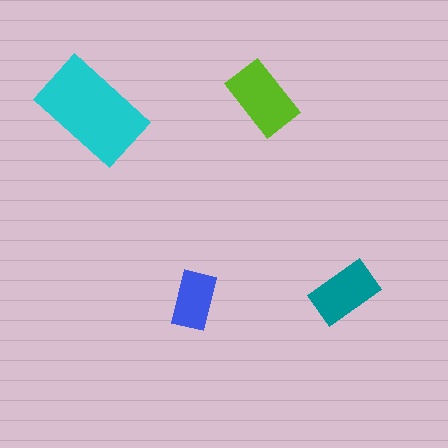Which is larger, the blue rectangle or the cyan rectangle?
The cyan one.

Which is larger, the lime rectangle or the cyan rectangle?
The cyan one.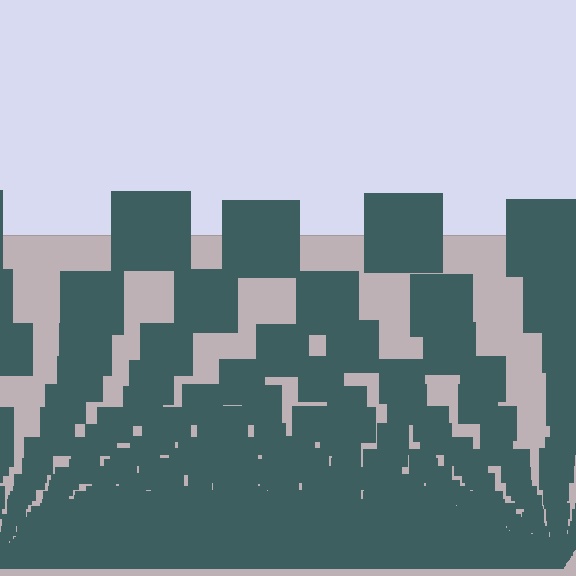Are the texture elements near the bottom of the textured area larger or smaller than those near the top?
Smaller. The gradient is inverted — elements near the bottom are smaller and denser.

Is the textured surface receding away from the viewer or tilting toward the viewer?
The surface appears to tilt toward the viewer. Texture elements get larger and sparser toward the top.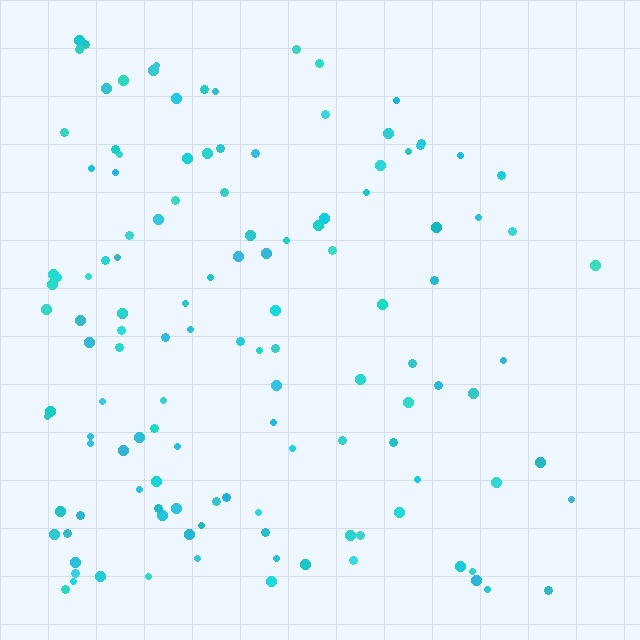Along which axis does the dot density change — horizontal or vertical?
Horizontal.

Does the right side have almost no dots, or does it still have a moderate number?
Still a moderate number, just noticeably fewer than the left.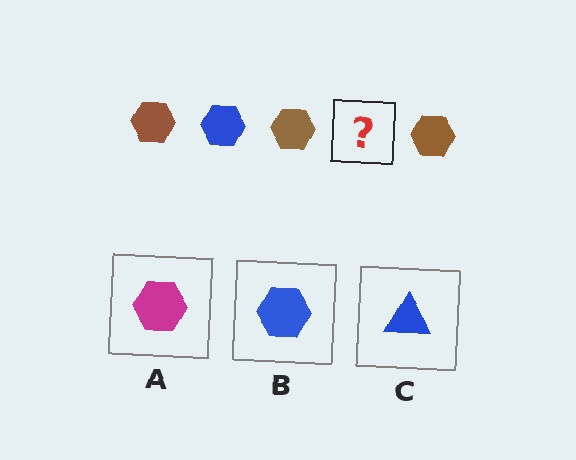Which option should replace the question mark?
Option B.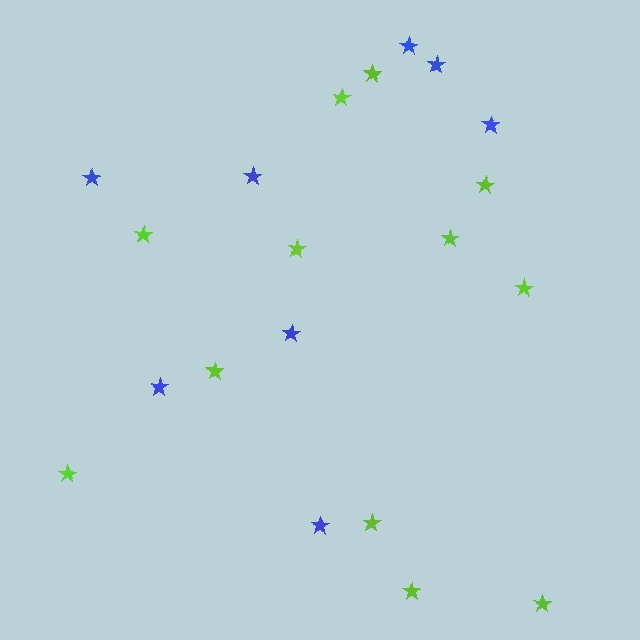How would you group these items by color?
There are 2 groups: one group of lime stars (12) and one group of blue stars (8).